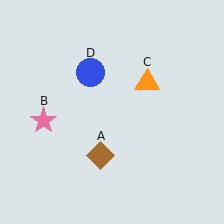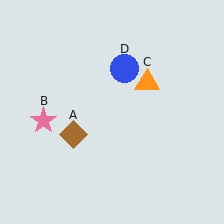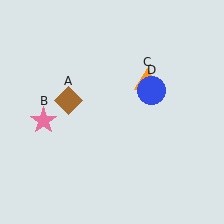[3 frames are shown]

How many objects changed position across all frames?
2 objects changed position: brown diamond (object A), blue circle (object D).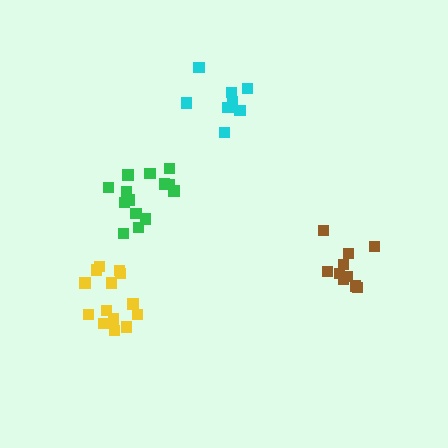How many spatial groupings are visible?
There are 4 spatial groupings.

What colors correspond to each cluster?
The clusters are colored: green, cyan, brown, yellow.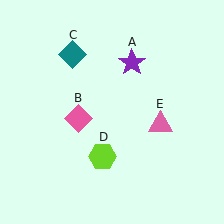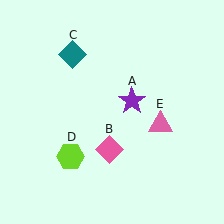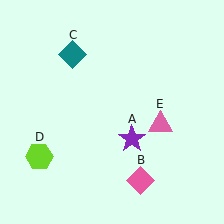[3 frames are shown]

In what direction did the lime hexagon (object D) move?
The lime hexagon (object D) moved left.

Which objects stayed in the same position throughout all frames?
Teal diamond (object C) and pink triangle (object E) remained stationary.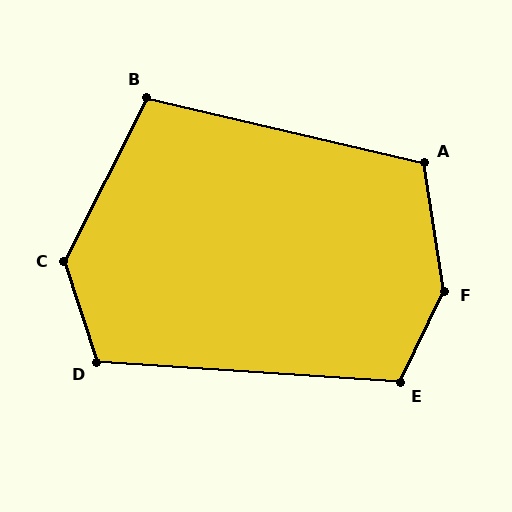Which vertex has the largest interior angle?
F, at approximately 145 degrees.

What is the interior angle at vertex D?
Approximately 111 degrees (obtuse).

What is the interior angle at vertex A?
Approximately 112 degrees (obtuse).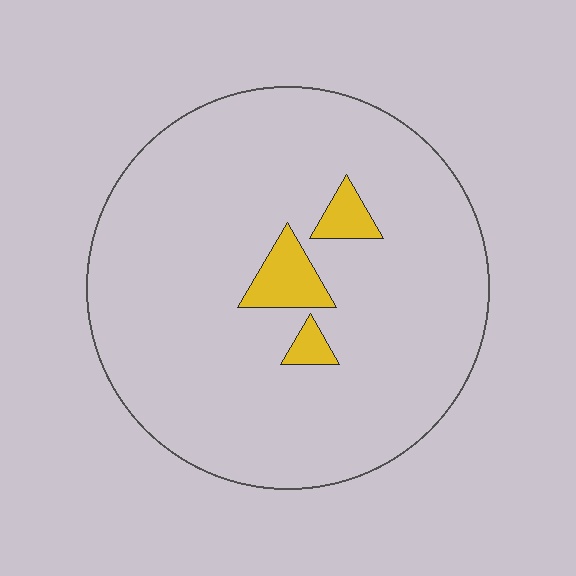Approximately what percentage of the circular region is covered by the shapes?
Approximately 5%.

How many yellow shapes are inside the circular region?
3.